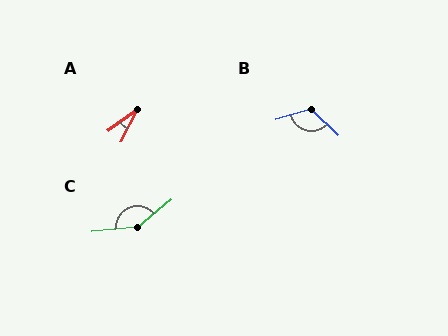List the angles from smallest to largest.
A (27°), B (120°), C (146°).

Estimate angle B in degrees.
Approximately 120 degrees.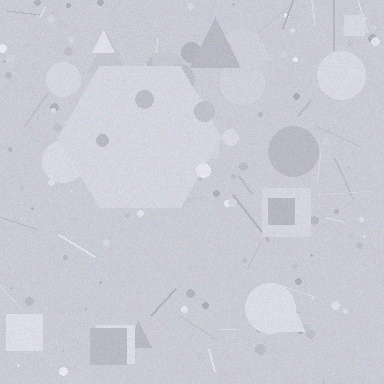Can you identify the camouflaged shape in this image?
The camouflaged shape is a hexagon.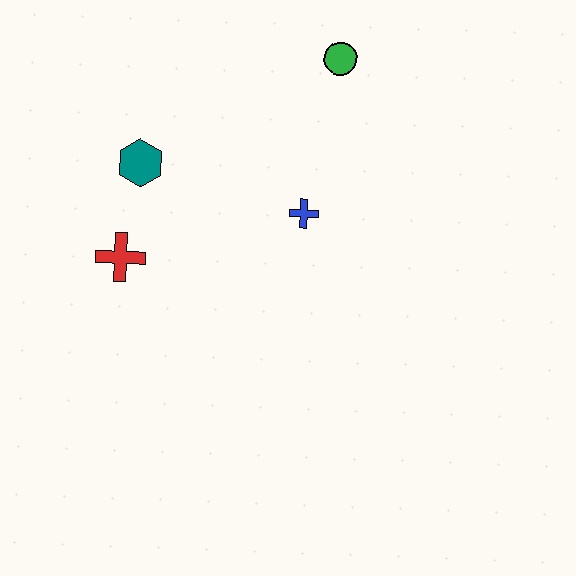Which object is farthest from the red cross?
The green circle is farthest from the red cross.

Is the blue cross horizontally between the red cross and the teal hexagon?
No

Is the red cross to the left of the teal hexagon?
Yes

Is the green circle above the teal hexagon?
Yes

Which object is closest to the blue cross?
The green circle is closest to the blue cross.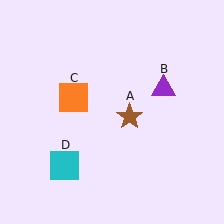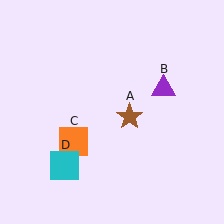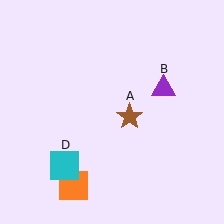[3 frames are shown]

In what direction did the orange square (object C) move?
The orange square (object C) moved down.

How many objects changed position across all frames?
1 object changed position: orange square (object C).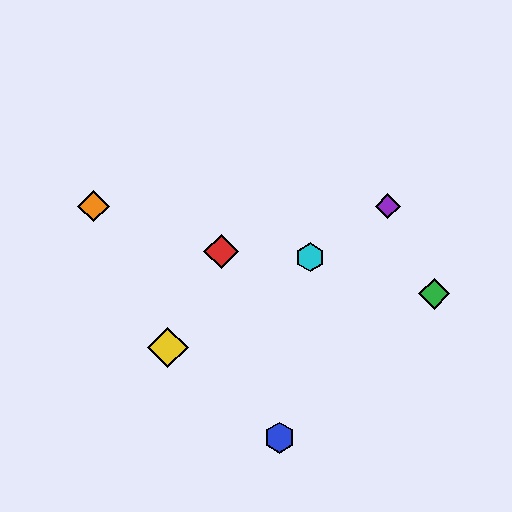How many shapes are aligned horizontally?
2 shapes (the purple diamond, the orange diamond) are aligned horizontally.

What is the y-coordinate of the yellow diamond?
The yellow diamond is at y≈348.